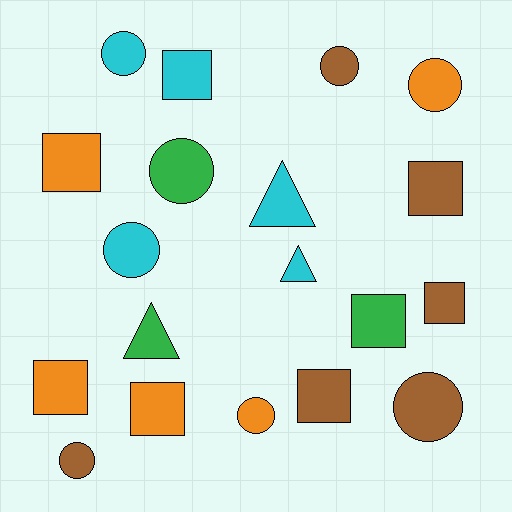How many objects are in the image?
There are 19 objects.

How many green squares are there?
There is 1 green square.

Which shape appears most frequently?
Circle, with 8 objects.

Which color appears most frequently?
Brown, with 6 objects.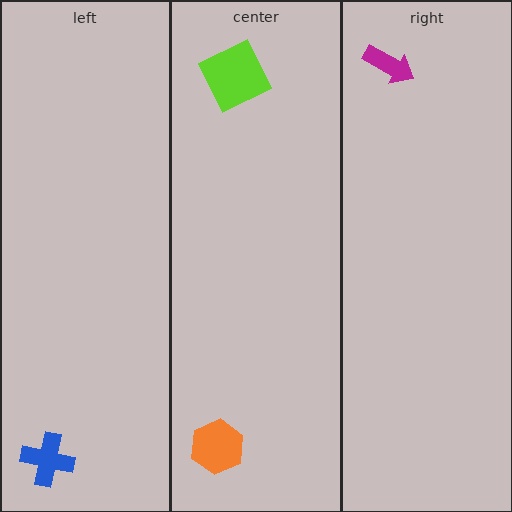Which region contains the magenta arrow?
The right region.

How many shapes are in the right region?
1.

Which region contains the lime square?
The center region.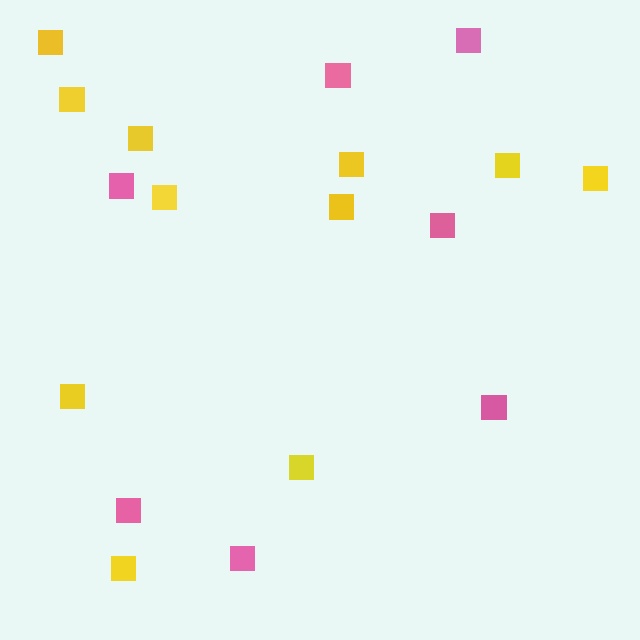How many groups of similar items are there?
There are 2 groups: one group of yellow squares (11) and one group of pink squares (7).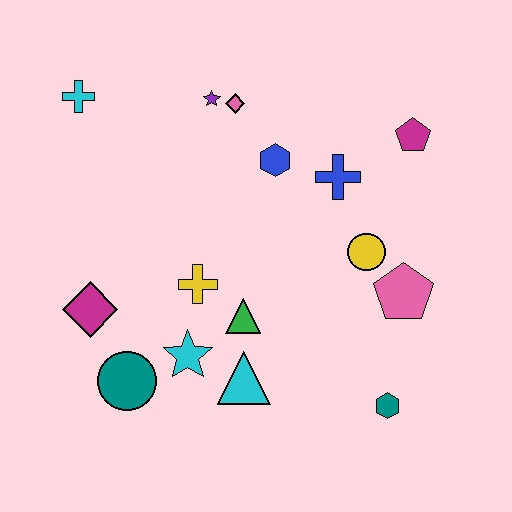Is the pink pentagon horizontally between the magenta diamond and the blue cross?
No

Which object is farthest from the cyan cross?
The teal hexagon is farthest from the cyan cross.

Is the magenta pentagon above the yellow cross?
Yes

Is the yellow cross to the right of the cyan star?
Yes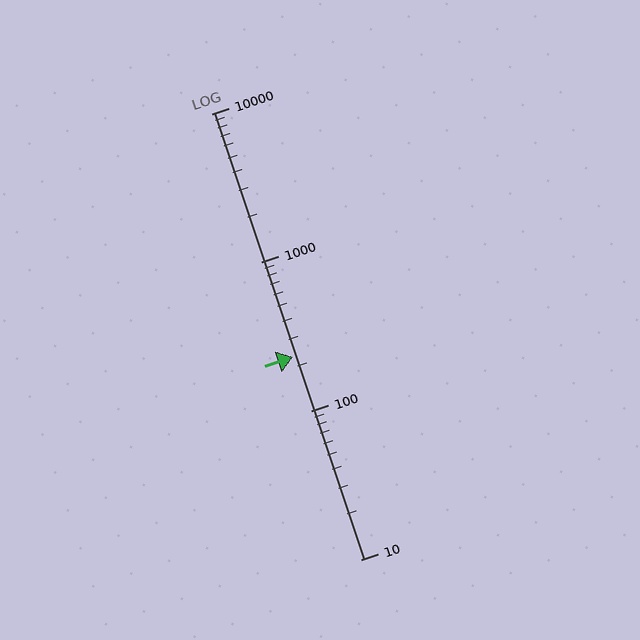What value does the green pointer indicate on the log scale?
The pointer indicates approximately 230.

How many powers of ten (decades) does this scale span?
The scale spans 3 decades, from 10 to 10000.